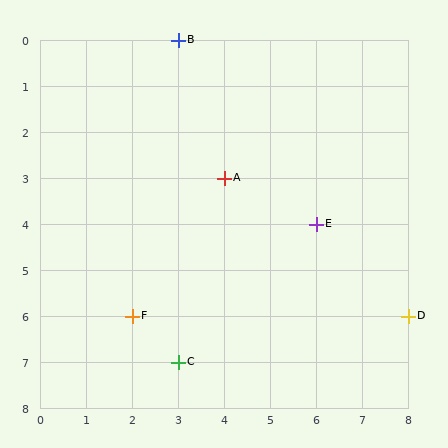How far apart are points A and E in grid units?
Points A and E are 2 columns and 1 row apart (about 2.2 grid units diagonally).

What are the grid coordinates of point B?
Point B is at grid coordinates (3, 0).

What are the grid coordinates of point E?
Point E is at grid coordinates (6, 4).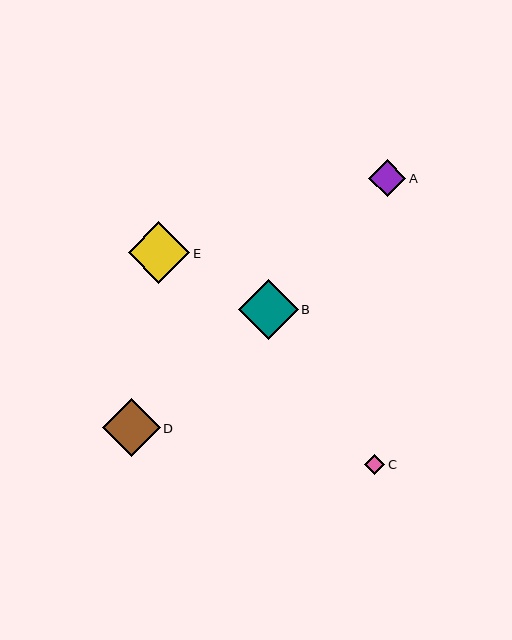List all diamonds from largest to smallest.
From largest to smallest: E, B, D, A, C.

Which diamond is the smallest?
Diamond C is the smallest with a size of approximately 20 pixels.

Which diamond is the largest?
Diamond E is the largest with a size of approximately 62 pixels.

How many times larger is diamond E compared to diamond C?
Diamond E is approximately 3.0 times the size of diamond C.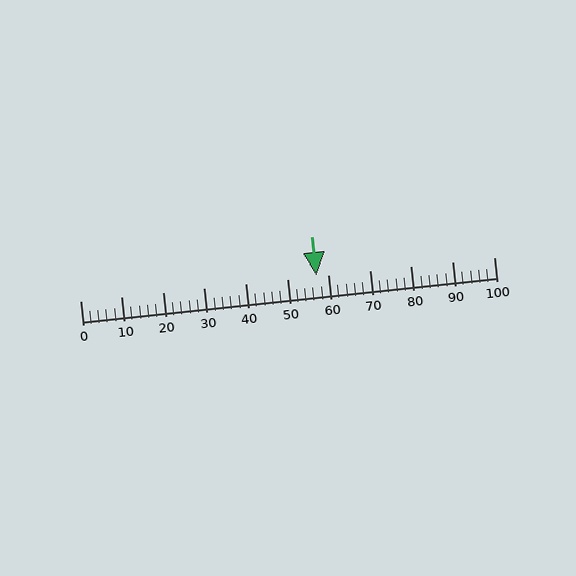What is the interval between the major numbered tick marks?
The major tick marks are spaced 10 units apart.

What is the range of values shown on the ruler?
The ruler shows values from 0 to 100.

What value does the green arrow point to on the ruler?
The green arrow points to approximately 57.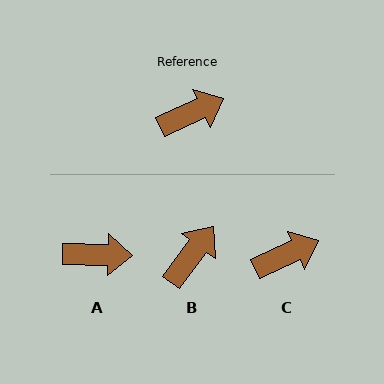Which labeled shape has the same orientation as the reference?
C.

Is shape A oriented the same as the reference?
No, it is off by about 26 degrees.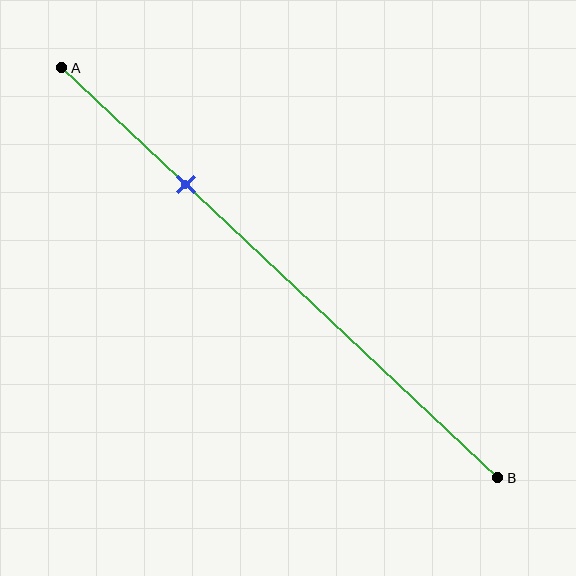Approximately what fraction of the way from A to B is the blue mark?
The blue mark is approximately 30% of the way from A to B.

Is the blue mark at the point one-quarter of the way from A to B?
No, the mark is at about 30% from A, not at the 25% one-quarter point.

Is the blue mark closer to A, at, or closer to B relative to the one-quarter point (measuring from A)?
The blue mark is closer to point B than the one-quarter point of segment AB.